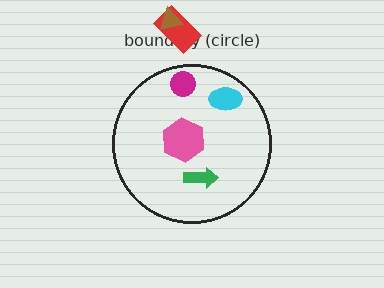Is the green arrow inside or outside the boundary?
Inside.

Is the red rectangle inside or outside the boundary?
Outside.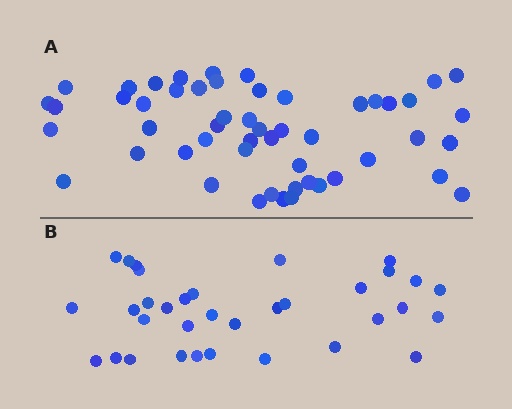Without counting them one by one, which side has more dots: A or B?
Region A (the top region) has more dots.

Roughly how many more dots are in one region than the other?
Region A has approximately 20 more dots than region B.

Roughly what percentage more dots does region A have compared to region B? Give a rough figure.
About 55% more.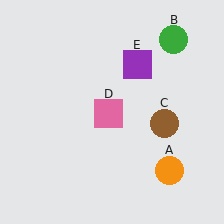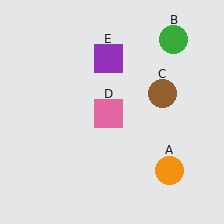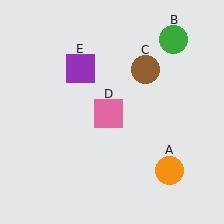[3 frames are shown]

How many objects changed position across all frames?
2 objects changed position: brown circle (object C), purple square (object E).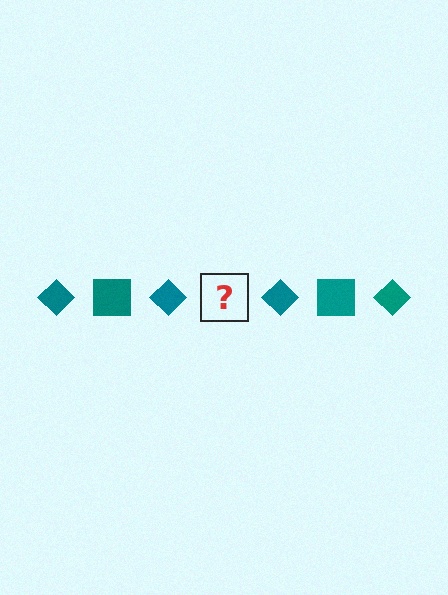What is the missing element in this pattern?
The missing element is a teal square.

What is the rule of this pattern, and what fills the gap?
The rule is that the pattern cycles through diamond, square shapes in teal. The gap should be filled with a teal square.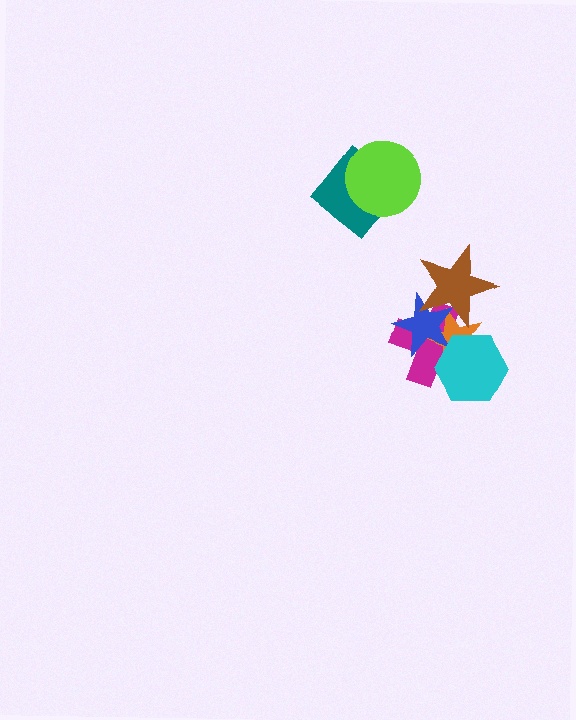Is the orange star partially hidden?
Yes, it is partially covered by another shape.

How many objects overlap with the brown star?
3 objects overlap with the brown star.